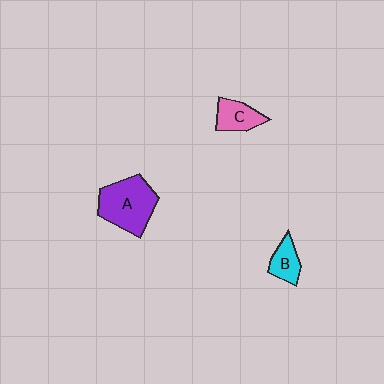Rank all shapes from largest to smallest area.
From largest to smallest: A (purple), C (pink), B (cyan).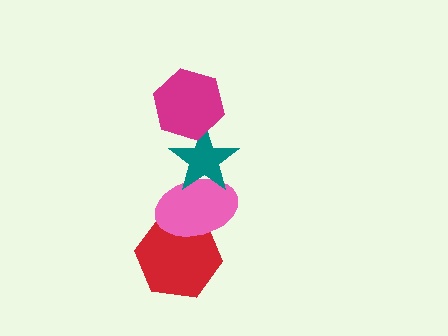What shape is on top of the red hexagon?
The pink ellipse is on top of the red hexagon.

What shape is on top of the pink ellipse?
The teal star is on top of the pink ellipse.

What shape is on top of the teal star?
The magenta hexagon is on top of the teal star.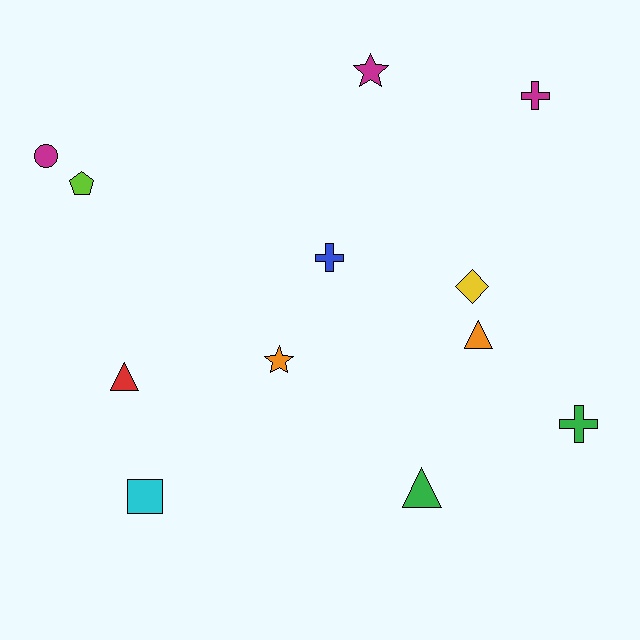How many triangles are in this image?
There are 3 triangles.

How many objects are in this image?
There are 12 objects.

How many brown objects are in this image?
There are no brown objects.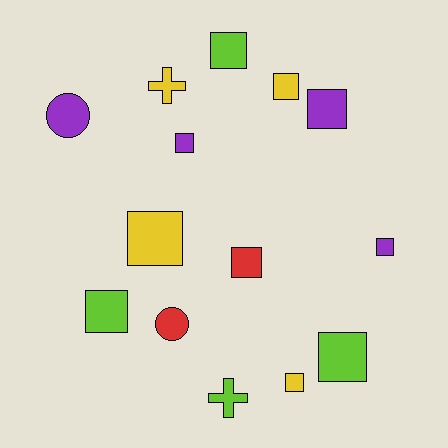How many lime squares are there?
There are 3 lime squares.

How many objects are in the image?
There are 14 objects.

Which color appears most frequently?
Yellow, with 4 objects.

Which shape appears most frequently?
Square, with 10 objects.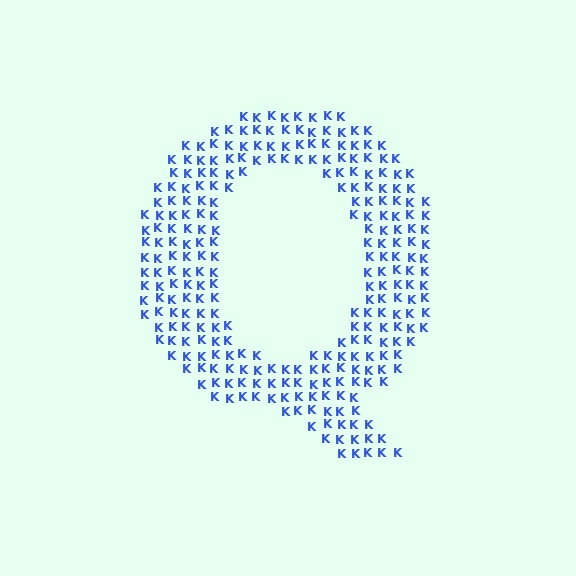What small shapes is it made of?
It is made of small letter K's.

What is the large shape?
The large shape is the letter Q.